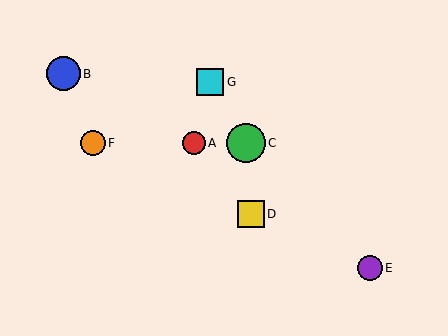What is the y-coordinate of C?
Object C is at y≈143.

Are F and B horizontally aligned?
No, F is at y≈143 and B is at y≈74.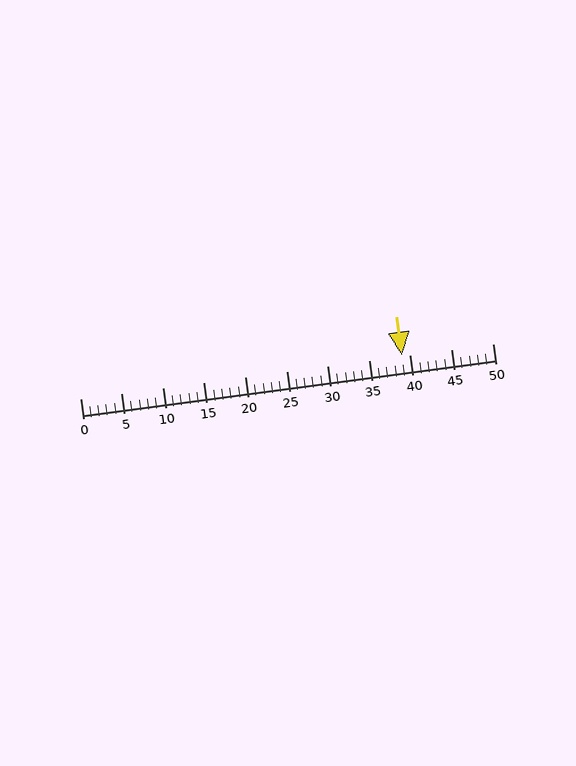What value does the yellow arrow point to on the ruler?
The yellow arrow points to approximately 39.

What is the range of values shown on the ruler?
The ruler shows values from 0 to 50.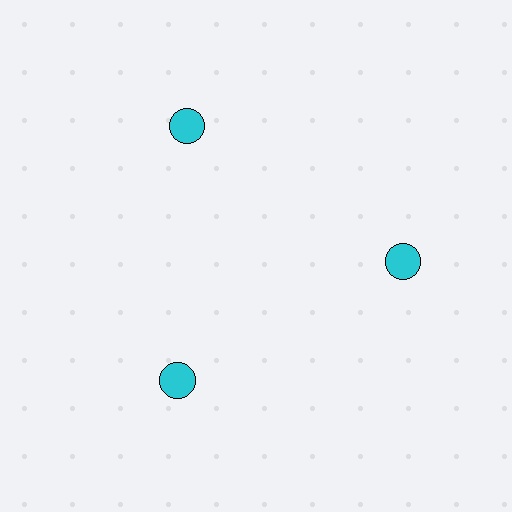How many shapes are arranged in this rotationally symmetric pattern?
There are 3 shapes, arranged in 3 groups of 1.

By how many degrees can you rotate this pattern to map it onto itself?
The pattern maps onto itself every 120 degrees of rotation.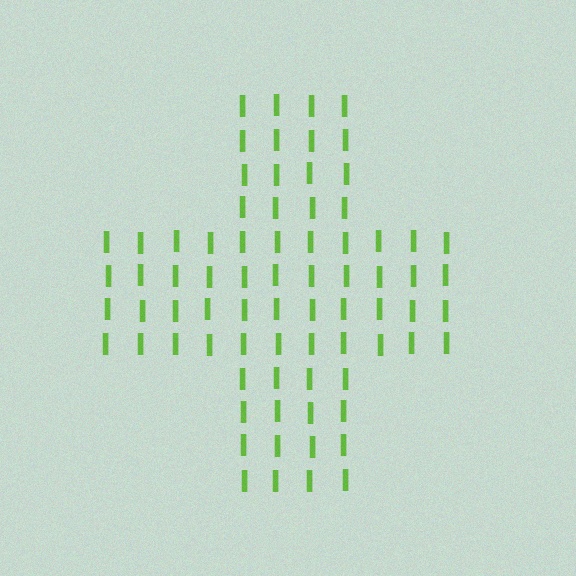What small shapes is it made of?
It is made of small letter I's.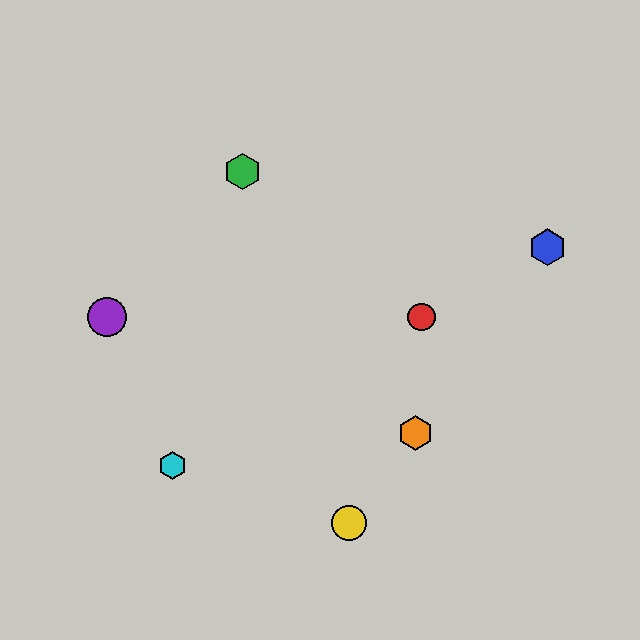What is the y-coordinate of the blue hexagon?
The blue hexagon is at y≈247.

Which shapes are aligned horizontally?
The red circle, the purple circle are aligned horizontally.